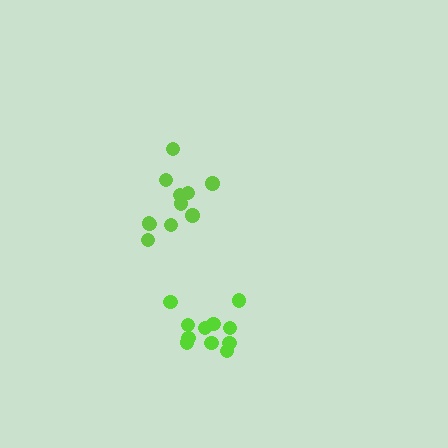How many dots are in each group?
Group 1: 11 dots, Group 2: 11 dots (22 total).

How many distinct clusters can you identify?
There are 2 distinct clusters.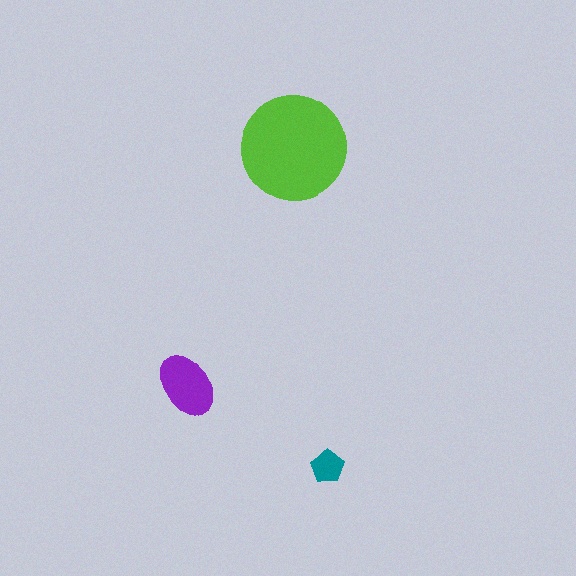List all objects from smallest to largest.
The teal pentagon, the purple ellipse, the lime circle.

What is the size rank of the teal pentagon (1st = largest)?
3rd.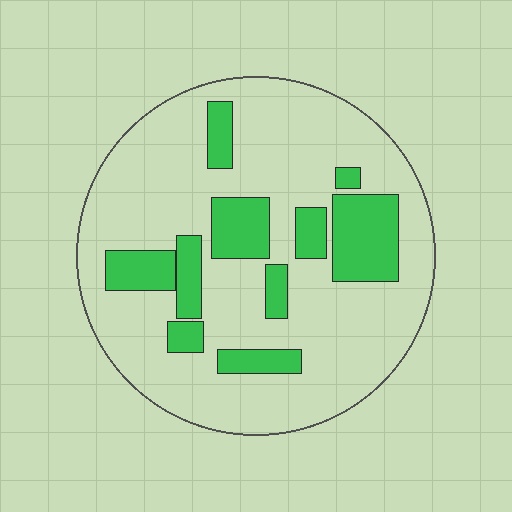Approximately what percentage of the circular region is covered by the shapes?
Approximately 25%.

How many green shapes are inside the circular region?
10.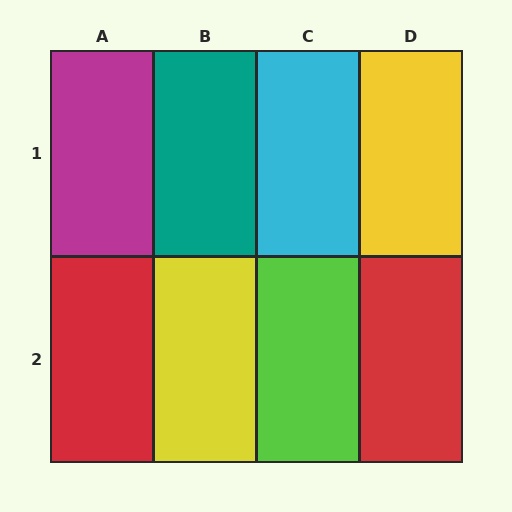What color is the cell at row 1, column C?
Cyan.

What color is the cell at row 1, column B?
Teal.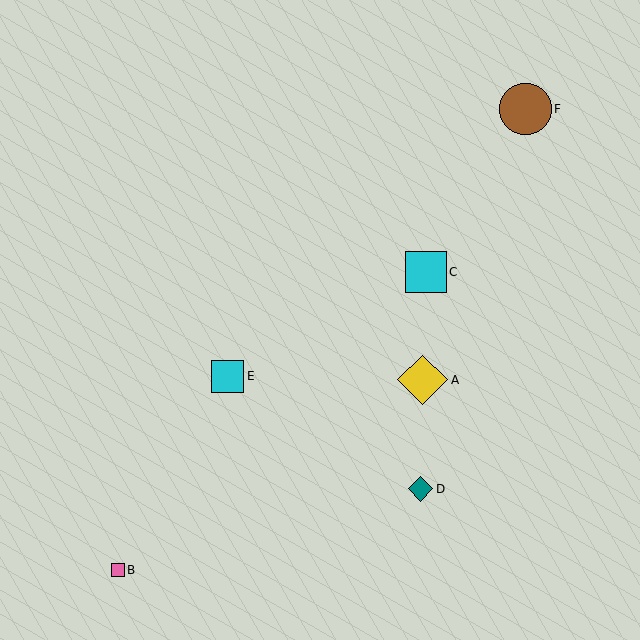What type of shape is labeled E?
Shape E is a cyan square.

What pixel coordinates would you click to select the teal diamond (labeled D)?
Click at (421, 489) to select the teal diamond D.